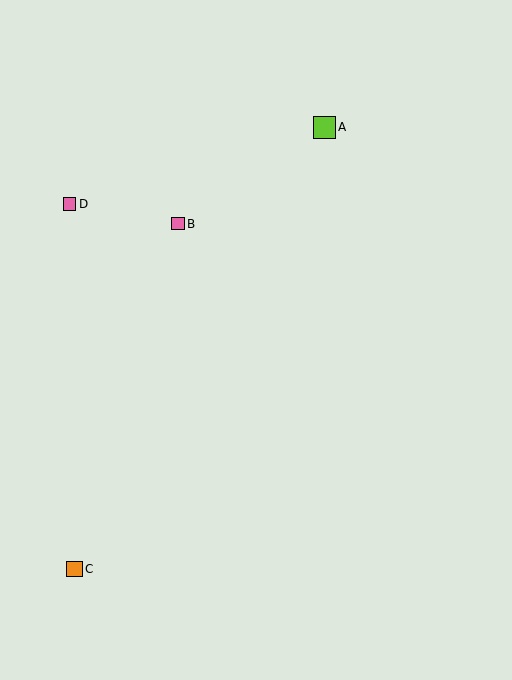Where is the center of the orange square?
The center of the orange square is at (74, 569).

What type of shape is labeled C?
Shape C is an orange square.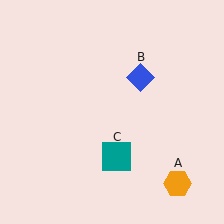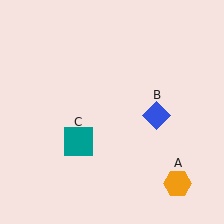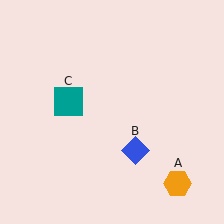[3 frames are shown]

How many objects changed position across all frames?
2 objects changed position: blue diamond (object B), teal square (object C).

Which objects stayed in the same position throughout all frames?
Orange hexagon (object A) remained stationary.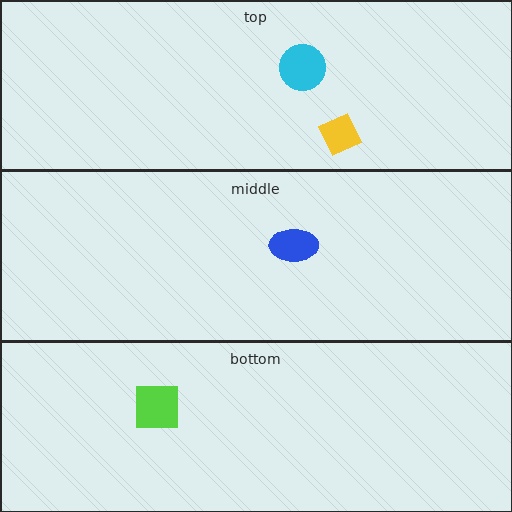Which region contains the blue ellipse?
The middle region.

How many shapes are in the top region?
2.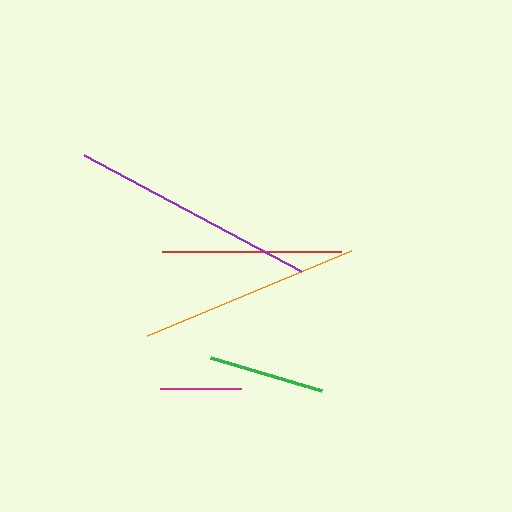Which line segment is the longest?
The purple line is the longest at approximately 247 pixels.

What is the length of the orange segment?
The orange segment is approximately 221 pixels long.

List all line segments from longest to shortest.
From longest to shortest: purple, orange, red, green, magenta.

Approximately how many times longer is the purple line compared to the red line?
The purple line is approximately 1.4 times the length of the red line.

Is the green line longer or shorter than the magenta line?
The green line is longer than the magenta line.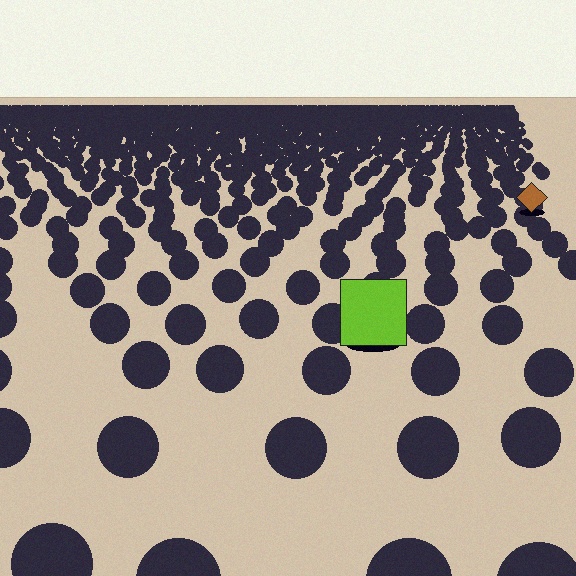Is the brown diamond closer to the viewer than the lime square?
No. The lime square is closer — you can tell from the texture gradient: the ground texture is coarser near it.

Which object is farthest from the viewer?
The brown diamond is farthest from the viewer. It appears smaller and the ground texture around it is denser.